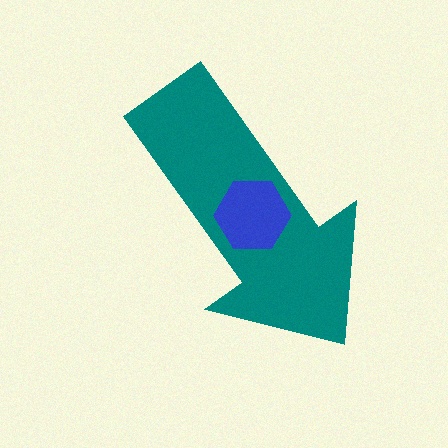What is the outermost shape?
The teal arrow.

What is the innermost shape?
The blue hexagon.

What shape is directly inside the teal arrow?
The blue hexagon.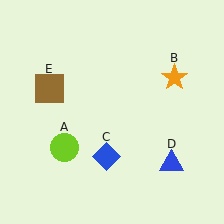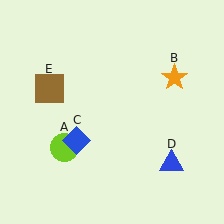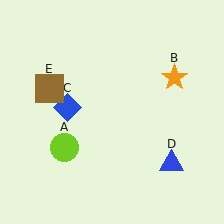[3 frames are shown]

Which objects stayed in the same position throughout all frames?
Lime circle (object A) and orange star (object B) and blue triangle (object D) and brown square (object E) remained stationary.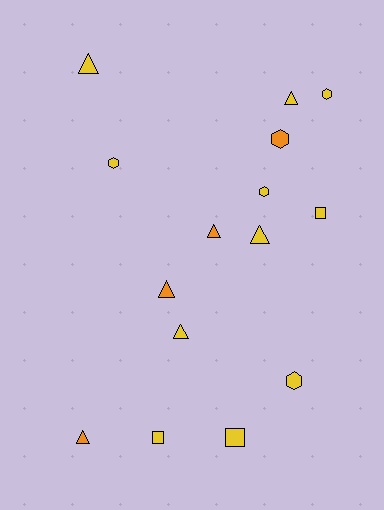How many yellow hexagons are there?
There are 4 yellow hexagons.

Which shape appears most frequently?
Triangle, with 7 objects.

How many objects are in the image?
There are 15 objects.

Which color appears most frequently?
Yellow, with 11 objects.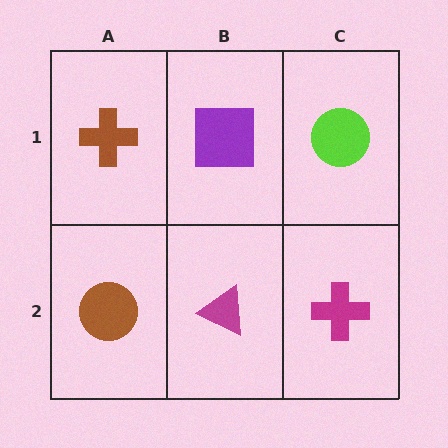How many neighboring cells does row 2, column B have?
3.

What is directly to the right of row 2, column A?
A magenta triangle.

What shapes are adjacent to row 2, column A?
A brown cross (row 1, column A), a magenta triangle (row 2, column B).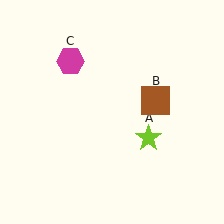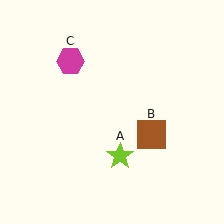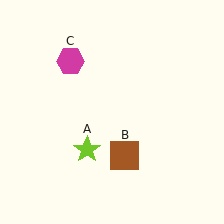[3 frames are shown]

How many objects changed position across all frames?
2 objects changed position: lime star (object A), brown square (object B).